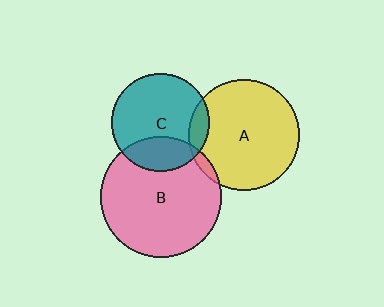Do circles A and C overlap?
Yes.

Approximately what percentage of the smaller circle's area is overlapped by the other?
Approximately 10%.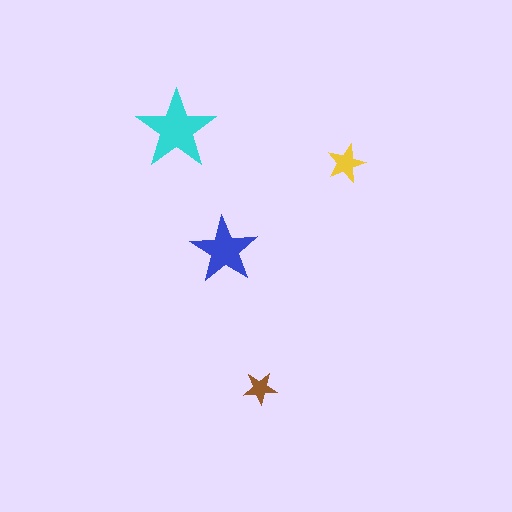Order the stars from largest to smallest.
the cyan one, the blue one, the yellow one, the brown one.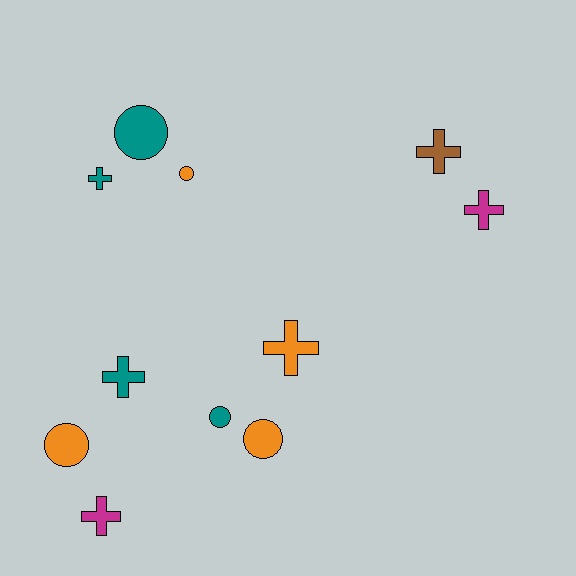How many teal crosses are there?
There are 2 teal crosses.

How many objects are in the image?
There are 11 objects.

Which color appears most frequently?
Orange, with 4 objects.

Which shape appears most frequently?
Cross, with 6 objects.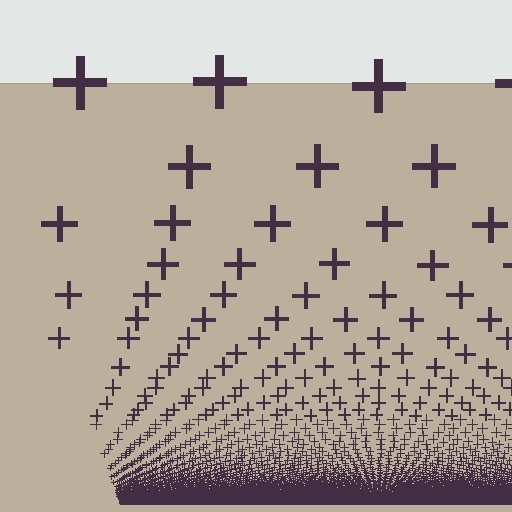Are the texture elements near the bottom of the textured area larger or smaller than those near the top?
Smaller. The gradient is inverted — elements near the bottom are smaller and denser.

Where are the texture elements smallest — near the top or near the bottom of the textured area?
Near the bottom.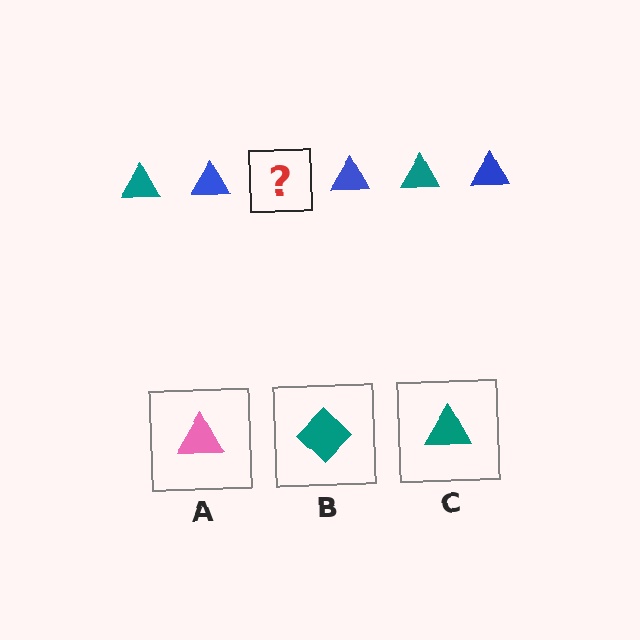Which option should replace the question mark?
Option C.